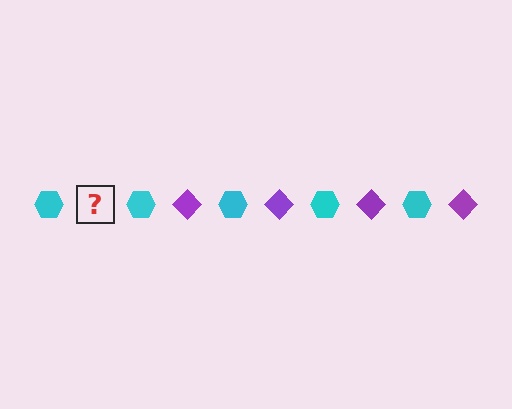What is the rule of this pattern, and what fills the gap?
The rule is that the pattern alternates between cyan hexagon and purple diamond. The gap should be filled with a purple diamond.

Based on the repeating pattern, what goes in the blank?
The blank should be a purple diamond.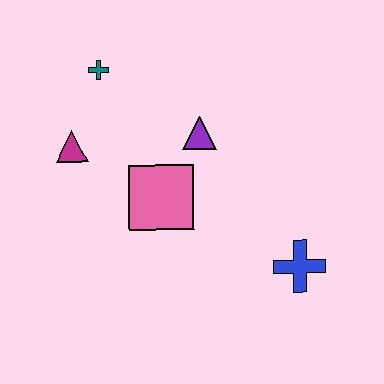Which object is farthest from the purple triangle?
The blue cross is farthest from the purple triangle.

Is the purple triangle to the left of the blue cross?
Yes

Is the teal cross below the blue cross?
No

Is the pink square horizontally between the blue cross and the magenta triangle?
Yes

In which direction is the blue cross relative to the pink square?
The blue cross is to the right of the pink square.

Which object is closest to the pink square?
The purple triangle is closest to the pink square.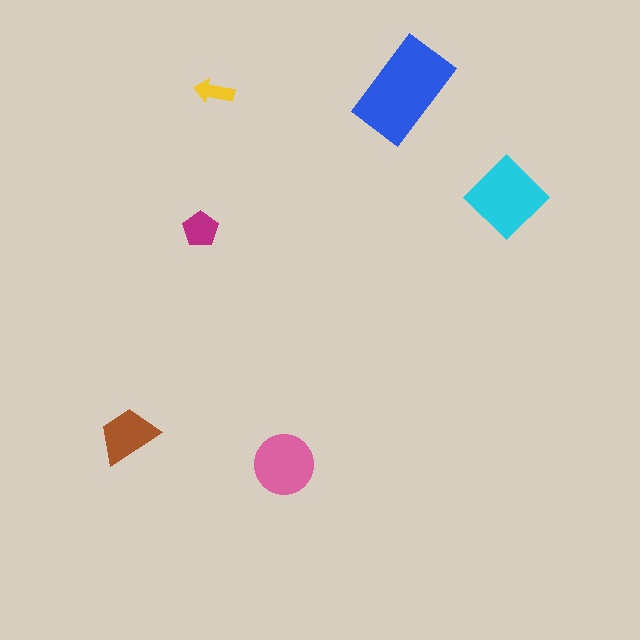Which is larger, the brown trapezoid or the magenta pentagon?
The brown trapezoid.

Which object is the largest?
The blue rectangle.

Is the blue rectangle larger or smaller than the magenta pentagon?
Larger.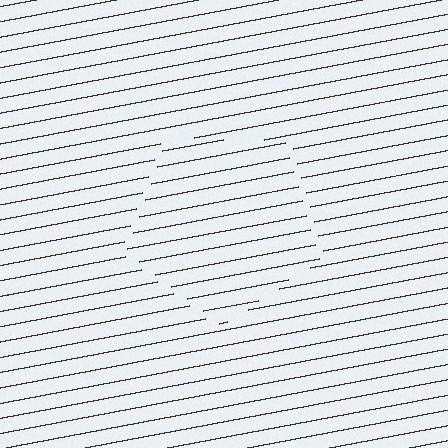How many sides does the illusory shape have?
5 sides — the line-ends trace a pentagon.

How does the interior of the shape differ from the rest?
The interior of the shape contains the same grating, shifted by half a period — the contour is defined by the phase discontinuity where line-ends from the inner and outer gratings abut.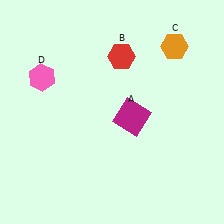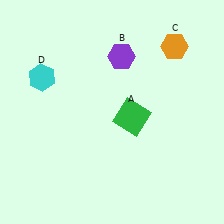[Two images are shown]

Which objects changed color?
A changed from magenta to green. B changed from red to purple. D changed from pink to cyan.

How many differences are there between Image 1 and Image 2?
There are 3 differences between the two images.